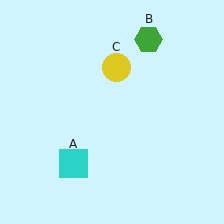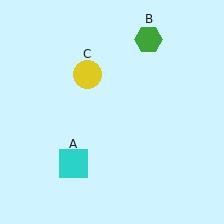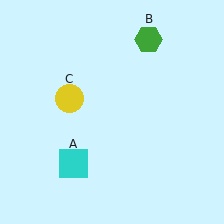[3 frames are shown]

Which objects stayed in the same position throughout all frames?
Cyan square (object A) and green hexagon (object B) remained stationary.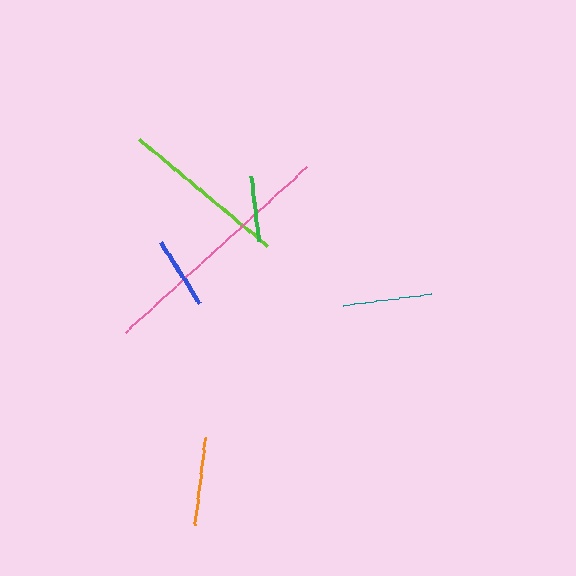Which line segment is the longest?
The pink line is the longest at approximately 245 pixels.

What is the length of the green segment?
The green segment is approximately 66 pixels long.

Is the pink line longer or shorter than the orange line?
The pink line is longer than the orange line.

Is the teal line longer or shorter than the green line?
The teal line is longer than the green line.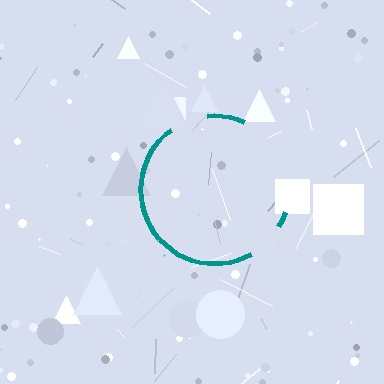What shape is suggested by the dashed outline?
The dashed outline suggests a circle.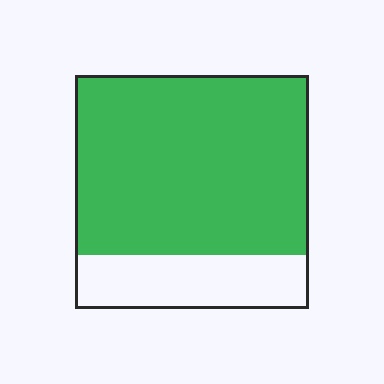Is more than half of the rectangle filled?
Yes.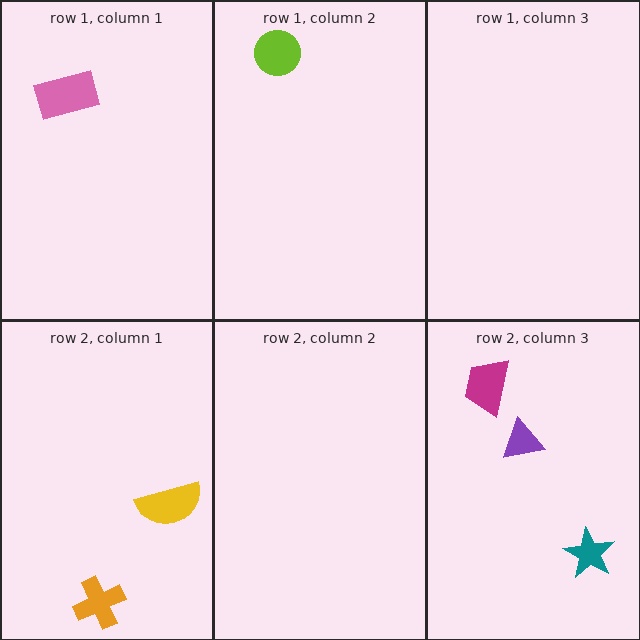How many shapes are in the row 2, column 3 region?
3.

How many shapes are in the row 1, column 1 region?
1.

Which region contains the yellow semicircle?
The row 2, column 1 region.